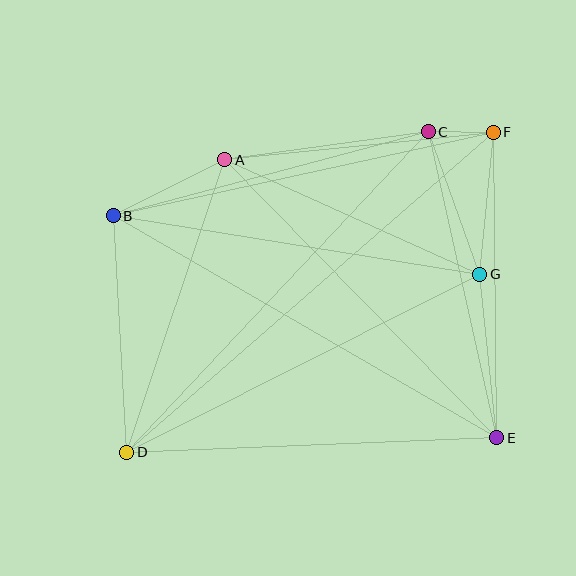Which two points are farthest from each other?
Points D and F are farthest from each other.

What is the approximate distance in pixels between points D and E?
The distance between D and E is approximately 370 pixels.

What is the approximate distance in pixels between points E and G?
The distance between E and G is approximately 165 pixels.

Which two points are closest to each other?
Points C and F are closest to each other.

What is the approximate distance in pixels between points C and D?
The distance between C and D is approximately 441 pixels.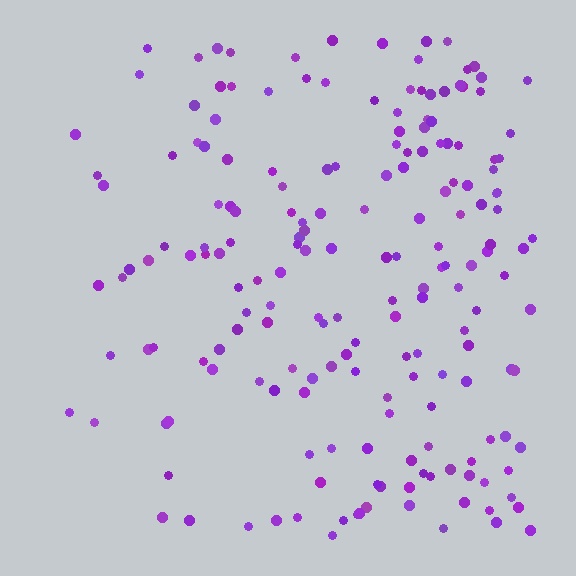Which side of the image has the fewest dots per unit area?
The left.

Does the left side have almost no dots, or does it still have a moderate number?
Still a moderate number, just noticeably fewer than the right.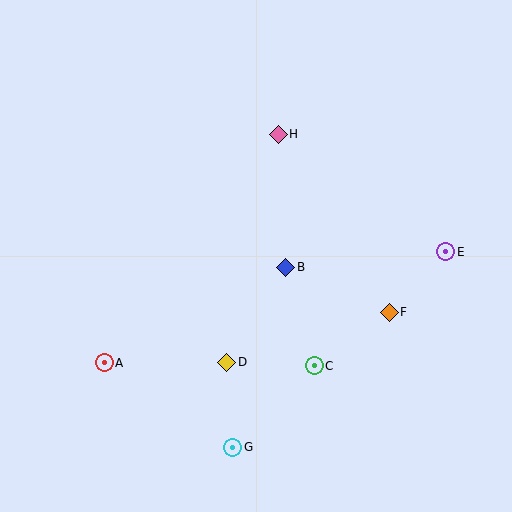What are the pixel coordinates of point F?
Point F is at (389, 312).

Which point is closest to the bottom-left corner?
Point A is closest to the bottom-left corner.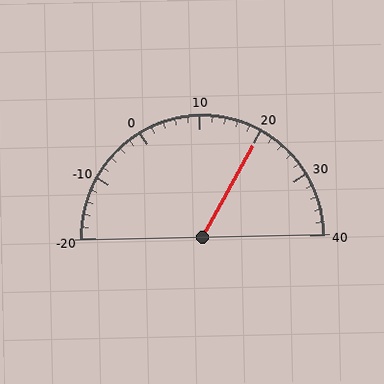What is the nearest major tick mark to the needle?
The nearest major tick mark is 20.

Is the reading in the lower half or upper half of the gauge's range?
The reading is in the upper half of the range (-20 to 40).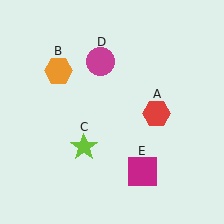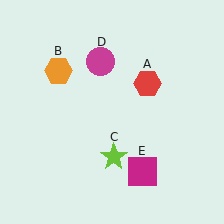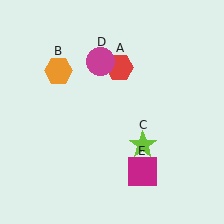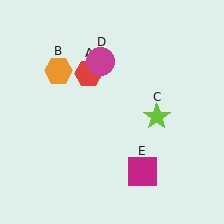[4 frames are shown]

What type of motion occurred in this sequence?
The red hexagon (object A), lime star (object C) rotated counterclockwise around the center of the scene.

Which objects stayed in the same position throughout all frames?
Orange hexagon (object B) and magenta circle (object D) and magenta square (object E) remained stationary.